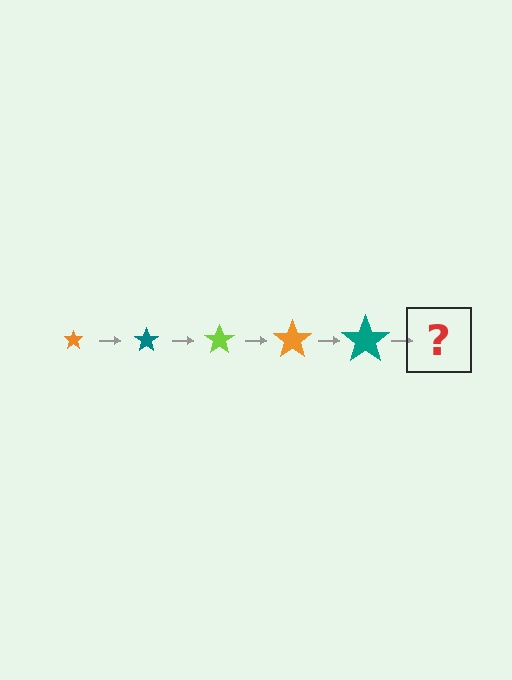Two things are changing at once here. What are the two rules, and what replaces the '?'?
The two rules are that the star grows larger each step and the color cycles through orange, teal, and lime. The '?' should be a lime star, larger than the previous one.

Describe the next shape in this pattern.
It should be a lime star, larger than the previous one.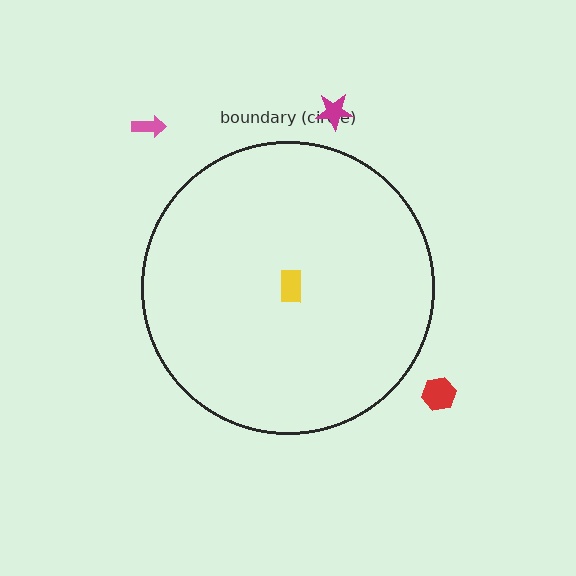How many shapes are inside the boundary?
1 inside, 3 outside.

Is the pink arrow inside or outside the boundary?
Outside.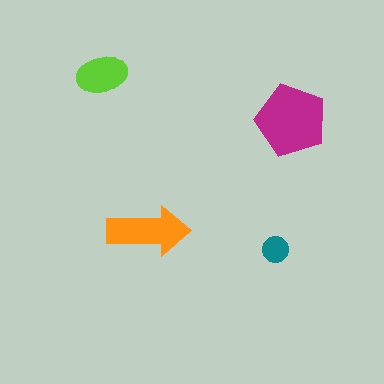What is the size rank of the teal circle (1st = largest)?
4th.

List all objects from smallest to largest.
The teal circle, the lime ellipse, the orange arrow, the magenta pentagon.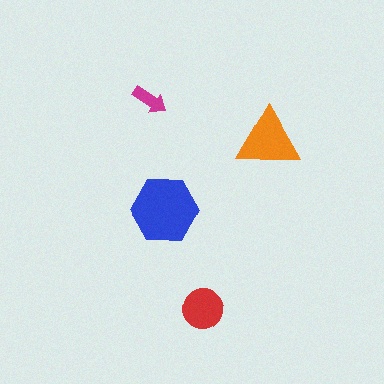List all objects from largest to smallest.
The blue hexagon, the orange triangle, the red circle, the magenta arrow.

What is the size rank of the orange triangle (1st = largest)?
2nd.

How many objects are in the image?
There are 4 objects in the image.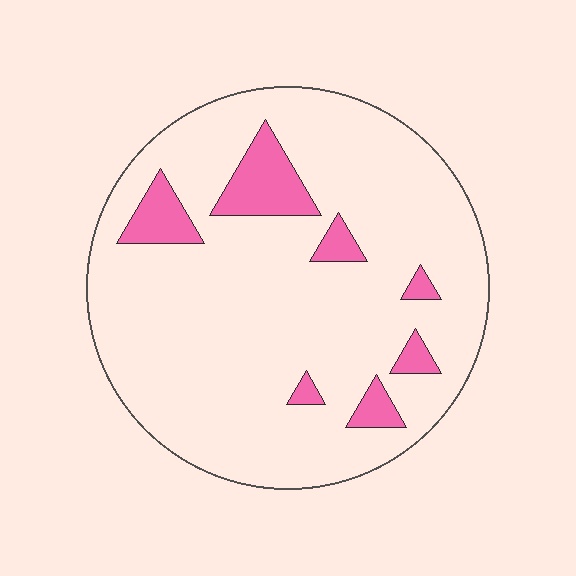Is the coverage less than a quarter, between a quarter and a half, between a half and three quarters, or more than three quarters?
Less than a quarter.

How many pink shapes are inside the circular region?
7.